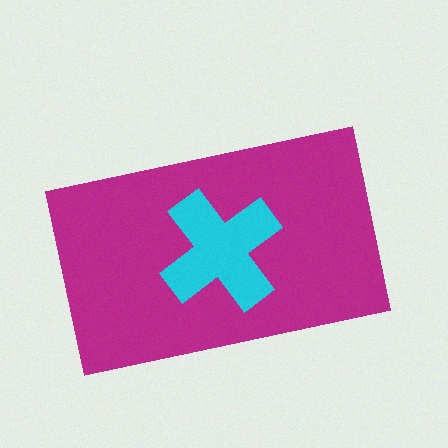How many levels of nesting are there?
2.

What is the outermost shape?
The magenta rectangle.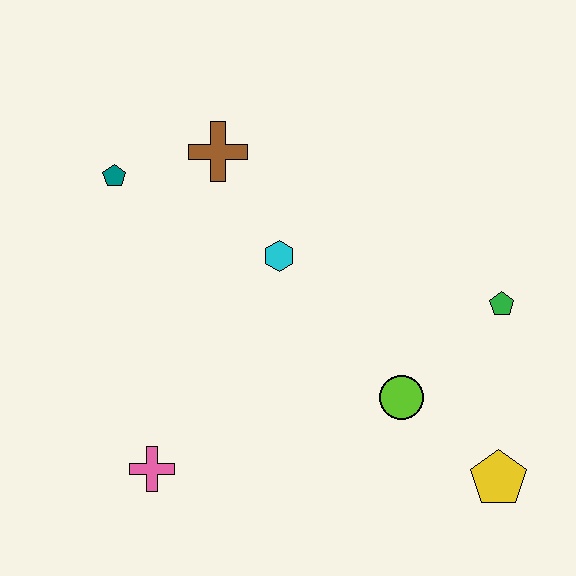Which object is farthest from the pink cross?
The green pentagon is farthest from the pink cross.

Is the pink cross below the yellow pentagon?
No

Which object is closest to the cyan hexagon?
The brown cross is closest to the cyan hexagon.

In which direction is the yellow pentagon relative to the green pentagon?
The yellow pentagon is below the green pentagon.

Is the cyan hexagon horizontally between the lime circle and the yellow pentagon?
No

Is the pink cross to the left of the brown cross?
Yes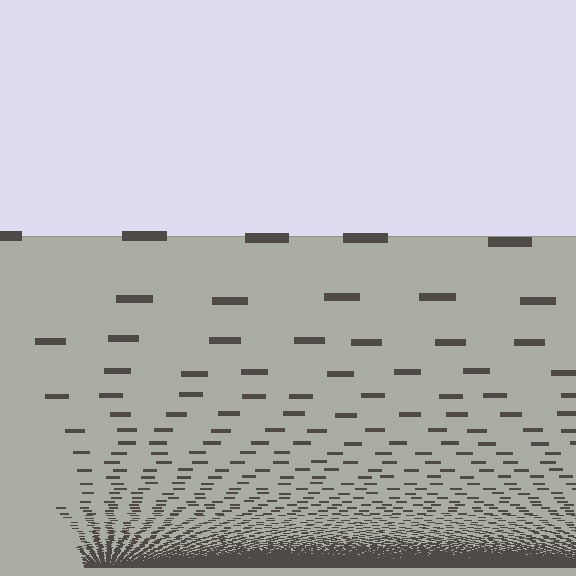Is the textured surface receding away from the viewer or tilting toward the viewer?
The surface appears to tilt toward the viewer. Texture elements get larger and sparser toward the top.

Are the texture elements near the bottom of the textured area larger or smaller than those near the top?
Smaller. The gradient is inverted — elements near the bottom are smaller and denser.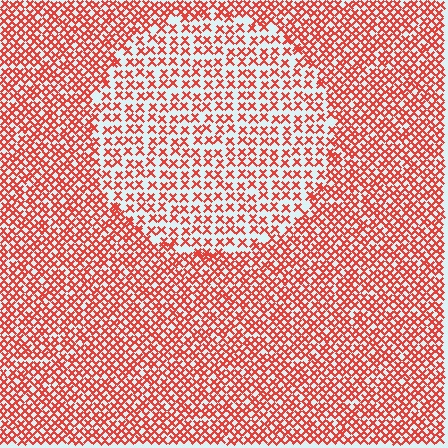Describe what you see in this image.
The image contains small red elements arranged at two different densities. A circle-shaped region is visible where the elements are less densely packed than the surrounding area.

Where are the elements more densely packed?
The elements are more densely packed outside the circle boundary.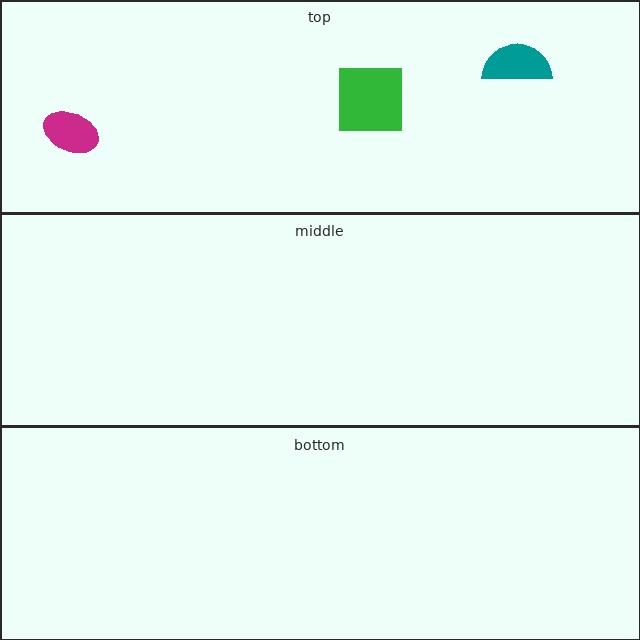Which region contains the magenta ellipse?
The top region.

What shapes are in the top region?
The magenta ellipse, the green square, the teal semicircle.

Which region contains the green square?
The top region.